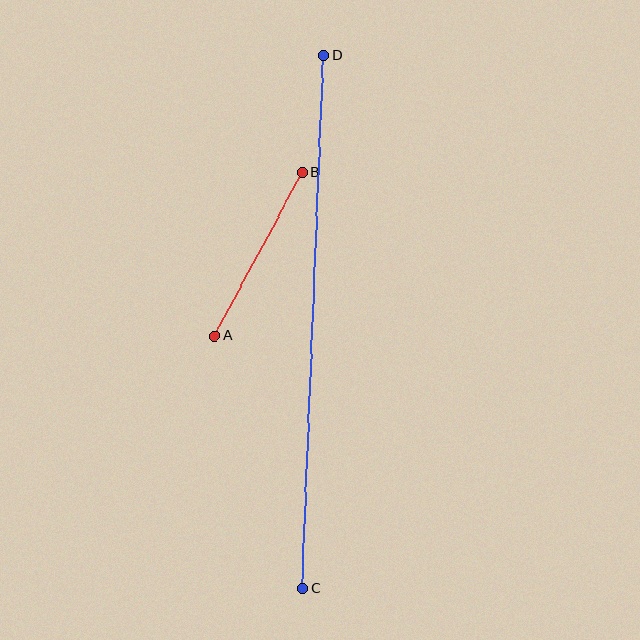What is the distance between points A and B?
The distance is approximately 185 pixels.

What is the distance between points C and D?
The distance is approximately 534 pixels.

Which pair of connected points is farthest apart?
Points C and D are farthest apart.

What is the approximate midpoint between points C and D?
The midpoint is at approximately (313, 322) pixels.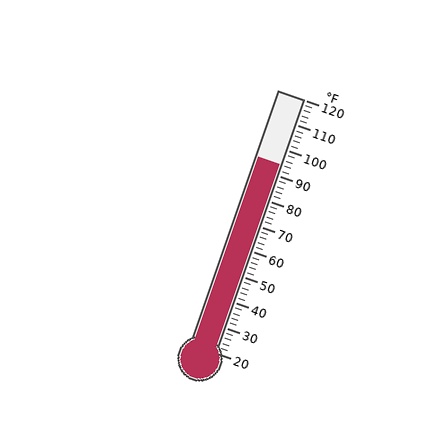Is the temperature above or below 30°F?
The temperature is above 30°F.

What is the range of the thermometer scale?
The thermometer scale ranges from 20°F to 120°F.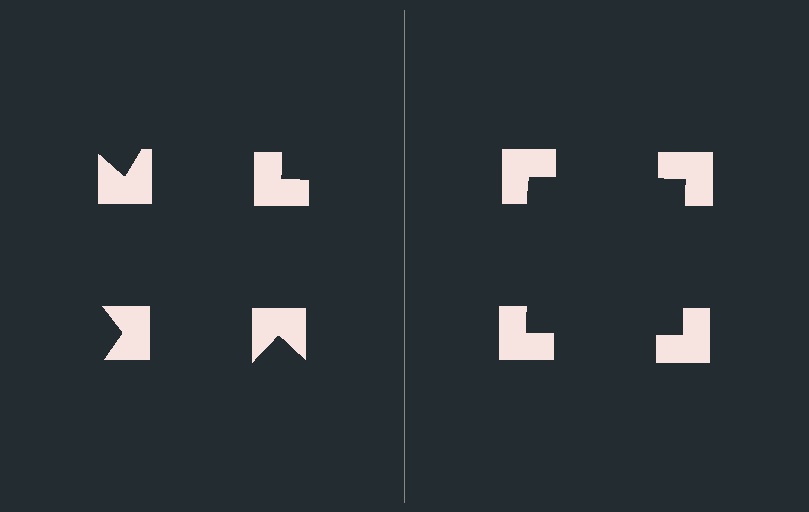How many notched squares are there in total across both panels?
8 — 4 on each side.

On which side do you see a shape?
An illusory square appears on the right side. On the left side the wedge cuts are rotated, so no coherent shape forms.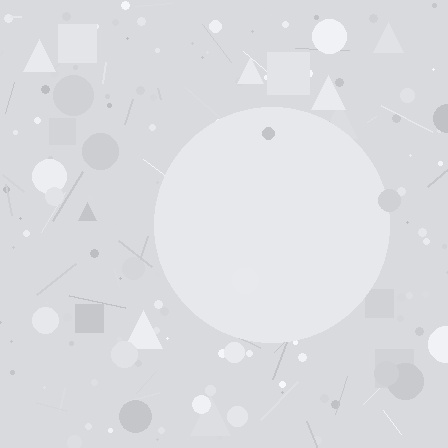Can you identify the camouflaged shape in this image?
The camouflaged shape is a circle.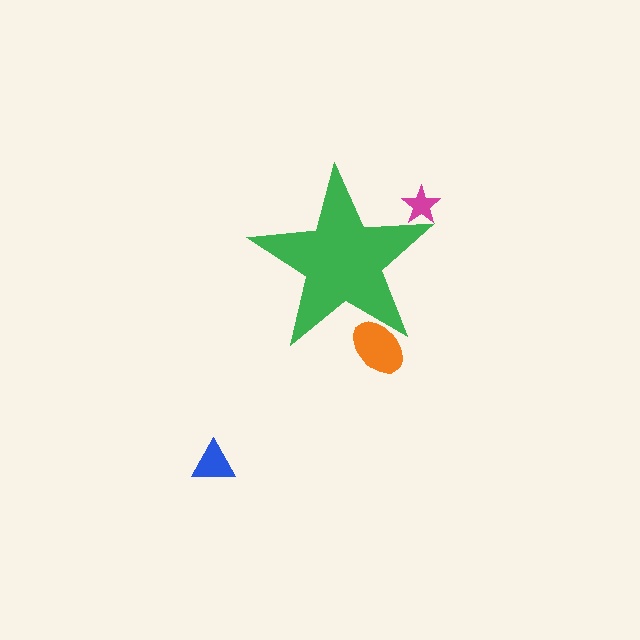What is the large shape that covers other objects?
A green star.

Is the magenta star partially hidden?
Yes, the magenta star is partially hidden behind the green star.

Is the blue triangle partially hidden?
No, the blue triangle is fully visible.